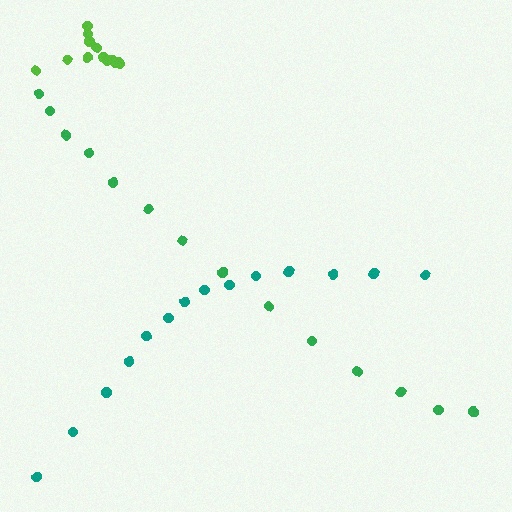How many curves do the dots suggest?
There are 3 distinct paths.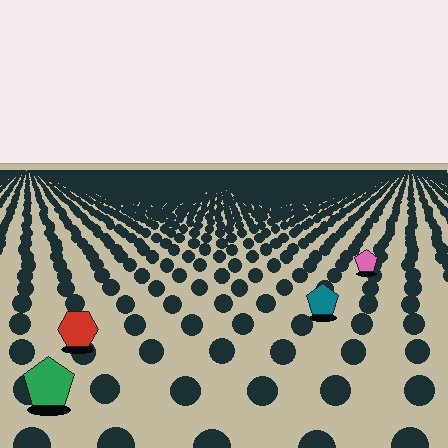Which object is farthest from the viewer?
The pink pentagon is farthest from the viewer. It appears smaller and the ground texture around it is denser.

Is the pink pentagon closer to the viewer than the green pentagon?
No. The green pentagon is closer — you can tell from the texture gradient: the ground texture is coarser near it.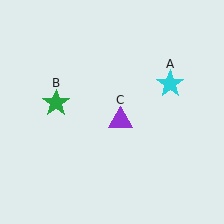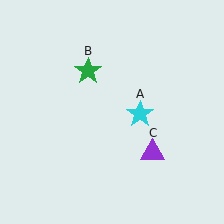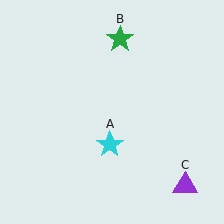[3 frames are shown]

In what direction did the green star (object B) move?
The green star (object B) moved up and to the right.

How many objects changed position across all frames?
3 objects changed position: cyan star (object A), green star (object B), purple triangle (object C).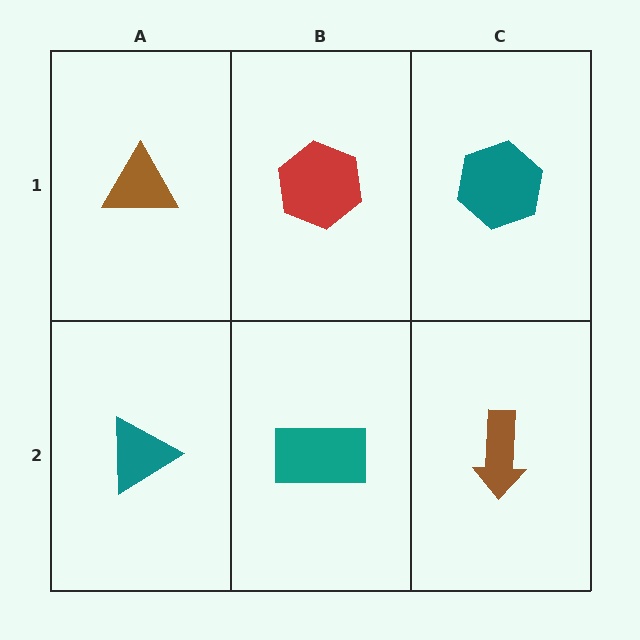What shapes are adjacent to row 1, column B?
A teal rectangle (row 2, column B), a brown triangle (row 1, column A), a teal hexagon (row 1, column C).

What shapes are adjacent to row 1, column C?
A brown arrow (row 2, column C), a red hexagon (row 1, column B).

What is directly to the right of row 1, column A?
A red hexagon.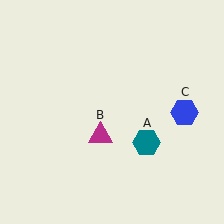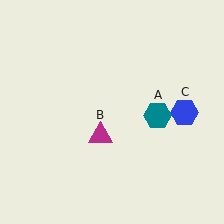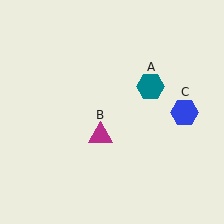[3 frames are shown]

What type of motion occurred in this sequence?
The teal hexagon (object A) rotated counterclockwise around the center of the scene.